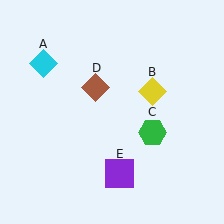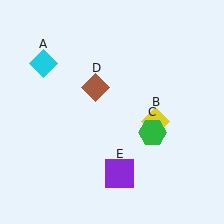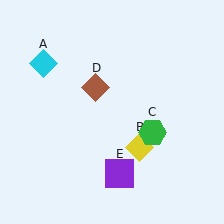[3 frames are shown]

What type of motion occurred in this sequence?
The yellow diamond (object B) rotated clockwise around the center of the scene.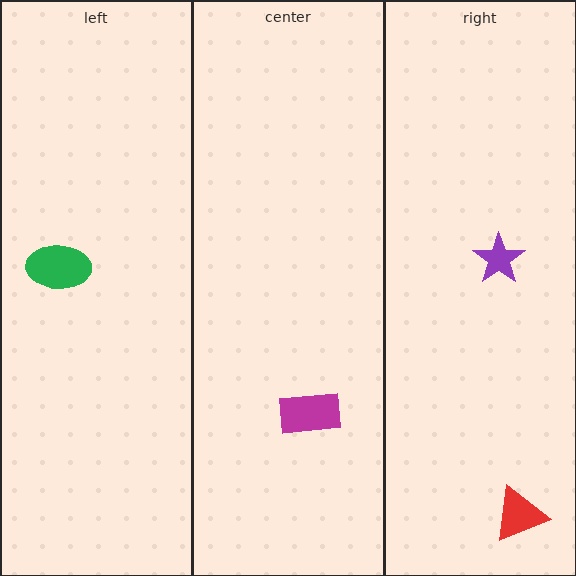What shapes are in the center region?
The magenta rectangle.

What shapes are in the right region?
The red triangle, the purple star.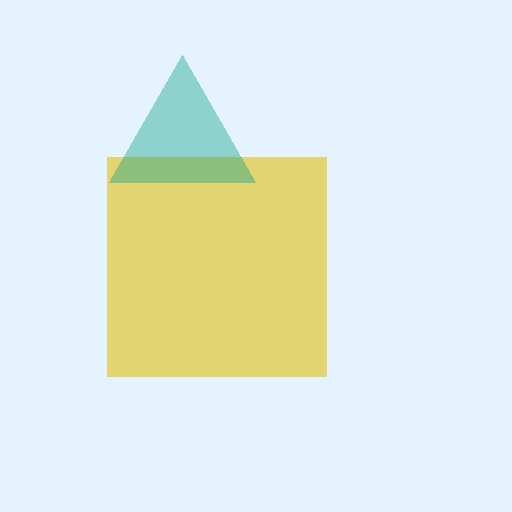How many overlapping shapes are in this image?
There are 2 overlapping shapes in the image.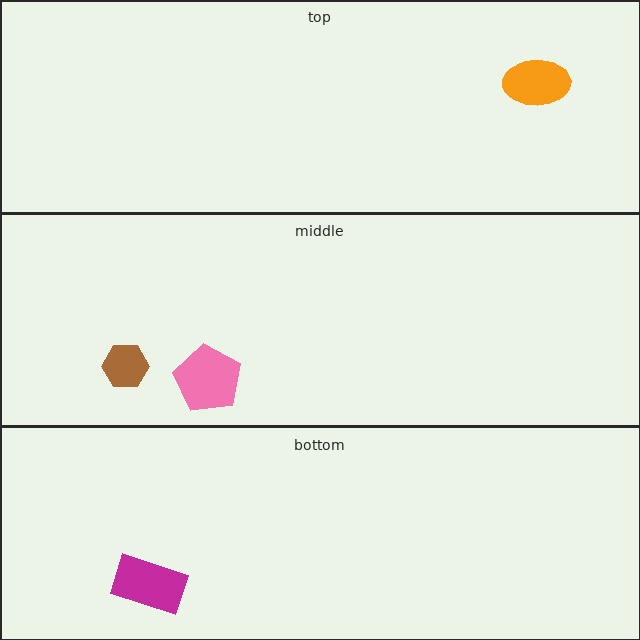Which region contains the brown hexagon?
The middle region.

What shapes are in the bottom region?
The magenta rectangle.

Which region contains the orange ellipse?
The top region.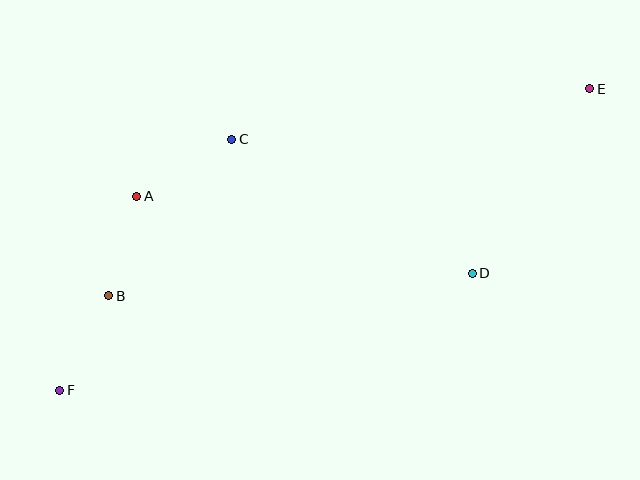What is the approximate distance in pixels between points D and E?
The distance between D and E is approximately 219 pixels.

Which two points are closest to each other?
Points A and B are closest to each other.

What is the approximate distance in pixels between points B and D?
The distance between B and D is approximately 364 pixels.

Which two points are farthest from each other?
Points E and F are farthest from each other.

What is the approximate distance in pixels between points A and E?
The distance between A and E is approximately 466 pixels.